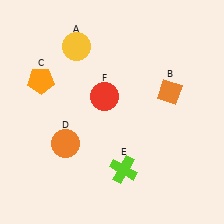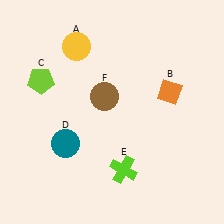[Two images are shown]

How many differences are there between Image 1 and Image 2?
There are 3 differences between the two images.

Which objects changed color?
C changed from orange to lime. D changed from orange to teal. F changed from red to brown.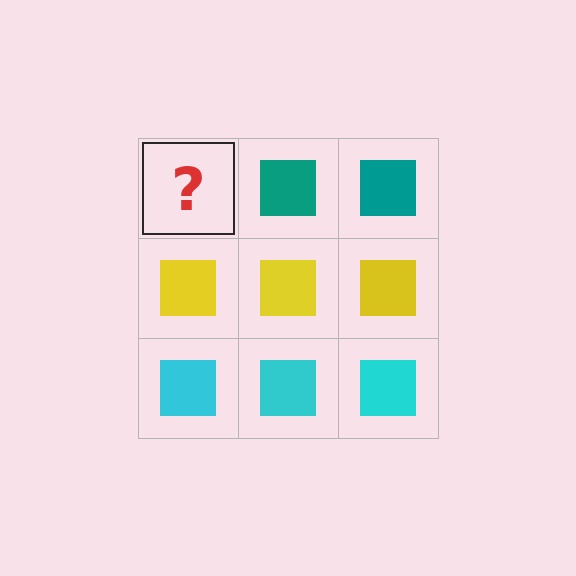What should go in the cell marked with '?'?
The missing cell should contain a teal square.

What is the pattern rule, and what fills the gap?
The rule is that each row has a consistent color. The gap should be filled with a teal square.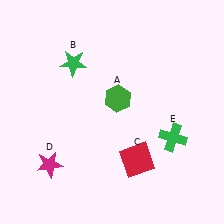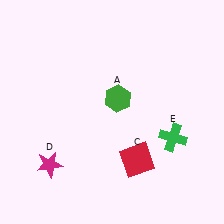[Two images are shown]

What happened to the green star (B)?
The green star (B) was removed in Image 2. It was in the top-left area of Image 1.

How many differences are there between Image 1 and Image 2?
There is 1 difference between the two images.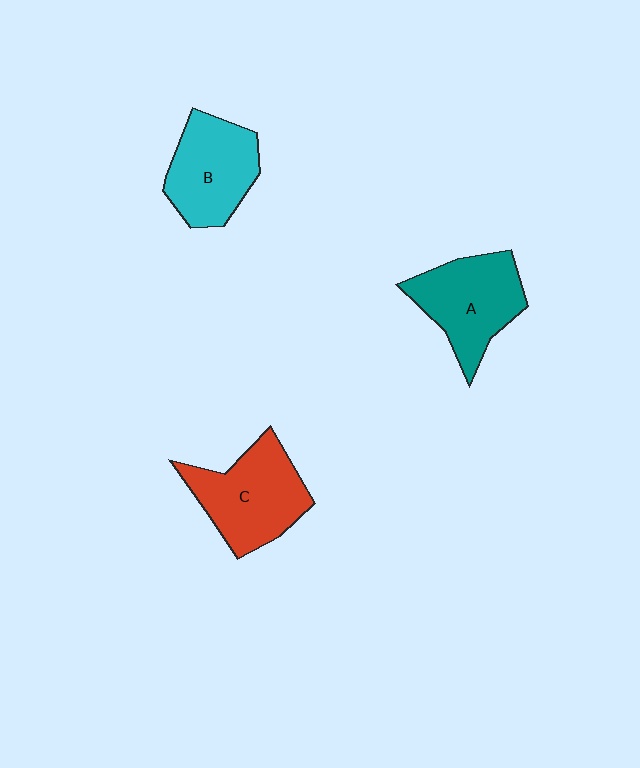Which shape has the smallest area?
Shape B (cyan).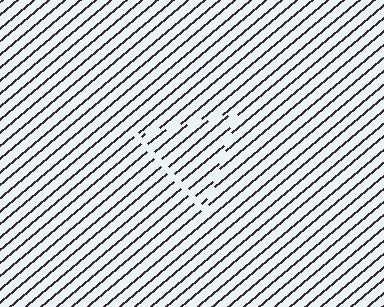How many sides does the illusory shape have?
3 sides — the line-ends trace a triangle.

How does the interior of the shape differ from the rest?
The interior of the shape contains the same grating, shifted by half a period — the contour is defined by the phase discontinuity where line-ends from the inner and outer gratings abut.